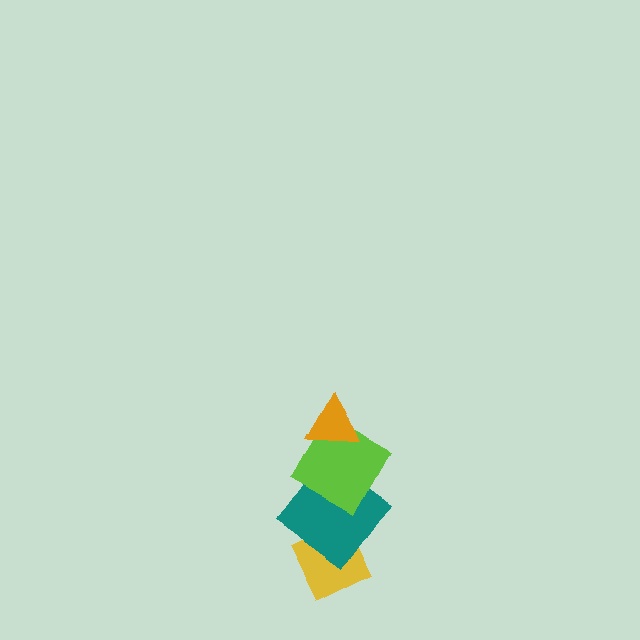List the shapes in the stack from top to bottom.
From top to bottom: the orange triangle, the lime square, the teal diamond, the yellow diamond.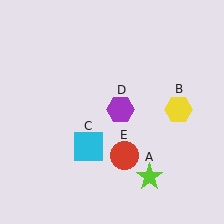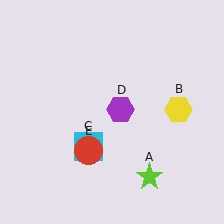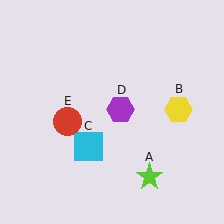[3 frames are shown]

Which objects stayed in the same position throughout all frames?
Lime star (object A) and yellow hexagon (object B) and cyan square (object C) and purple hexagon (object D) remained stationary.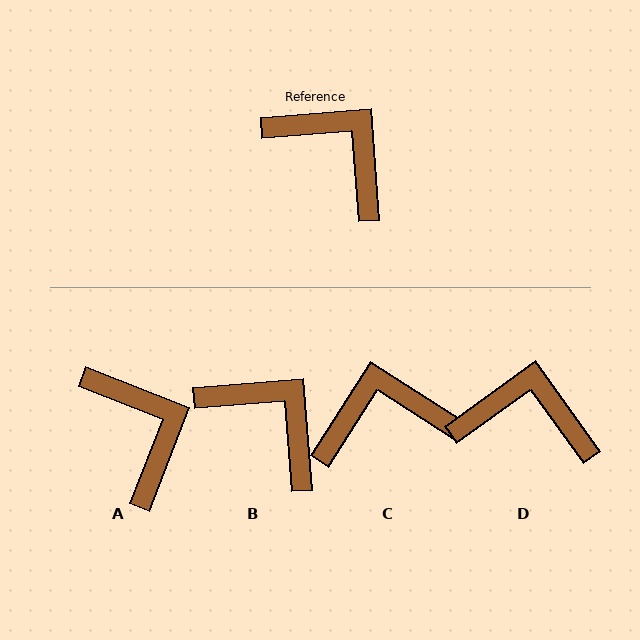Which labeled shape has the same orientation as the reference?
B.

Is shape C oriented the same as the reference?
No, it is off by about 53 degrees.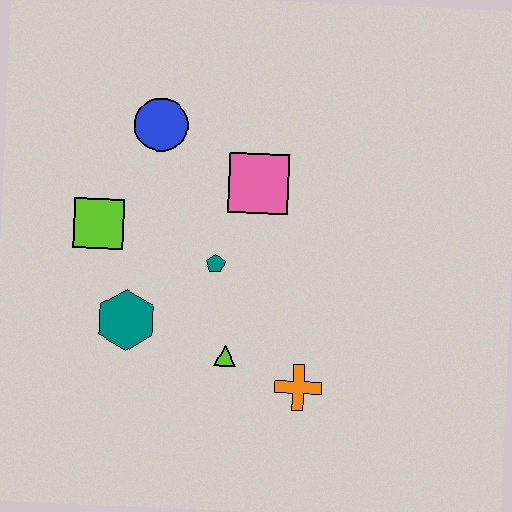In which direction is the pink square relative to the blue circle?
The pink square is to the right of the blue circle.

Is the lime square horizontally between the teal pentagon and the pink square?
No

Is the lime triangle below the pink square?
Yes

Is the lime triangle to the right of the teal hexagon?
Yes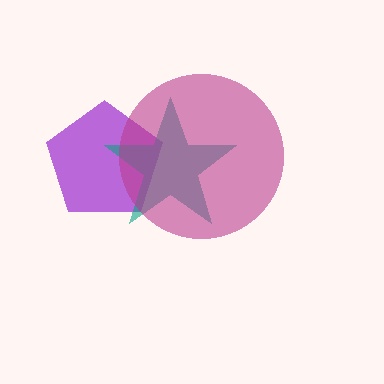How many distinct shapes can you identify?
There are 3 distinct shapes: a purple pentagon, a teal star, a magenta circle.